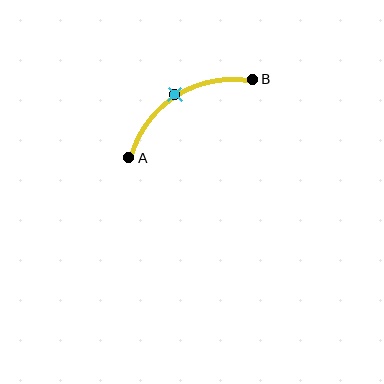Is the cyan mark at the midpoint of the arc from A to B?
Yes. The cyan mark lies on the arc at equal arc-length from both A and B — it is the arc midpoint.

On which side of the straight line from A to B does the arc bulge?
The arc bulges above the straight line connecting A and B.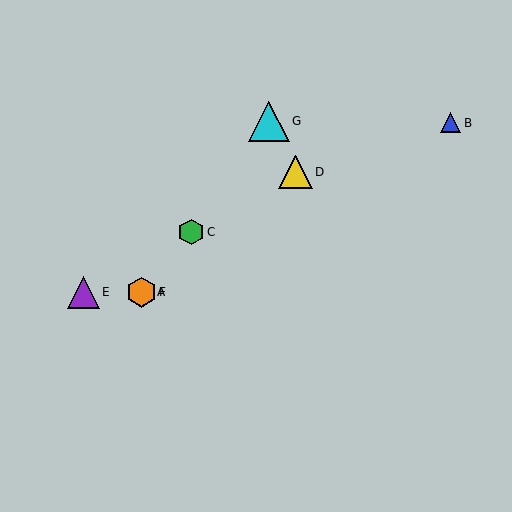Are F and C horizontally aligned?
No, F is at y≈292 and C is at y≈232.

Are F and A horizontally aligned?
Yes, both are at y≈292.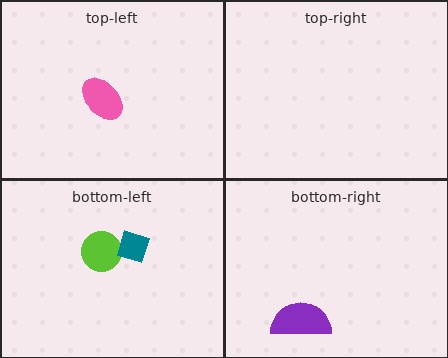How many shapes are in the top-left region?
1.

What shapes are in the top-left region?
The pink ellipse.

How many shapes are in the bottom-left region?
2.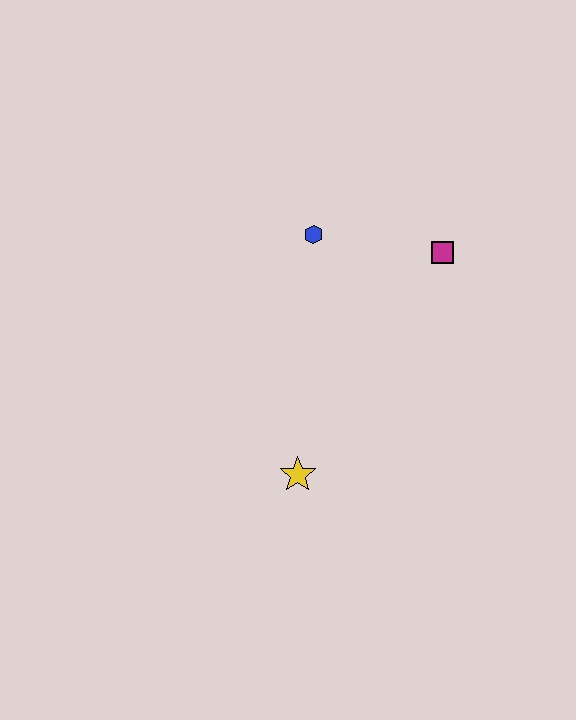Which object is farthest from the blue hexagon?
The yellow star is farthest from the blue hexagon.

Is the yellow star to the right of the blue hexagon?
No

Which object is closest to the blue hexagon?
The magenta square is closest to the blue hexagon.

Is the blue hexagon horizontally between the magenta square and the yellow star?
Yes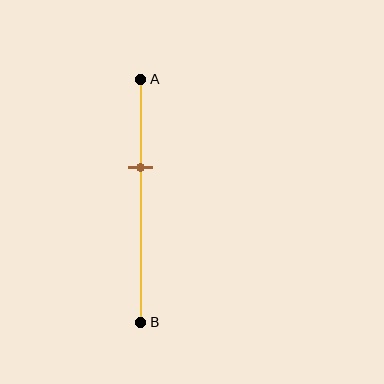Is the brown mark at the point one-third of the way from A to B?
Yes, the mark is approximately at the one-third point.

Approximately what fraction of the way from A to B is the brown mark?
The brown mark is approximately 35% of the way from A to B.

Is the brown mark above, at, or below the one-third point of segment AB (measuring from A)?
The brown mark is approximately at the one-third point of segment AB.